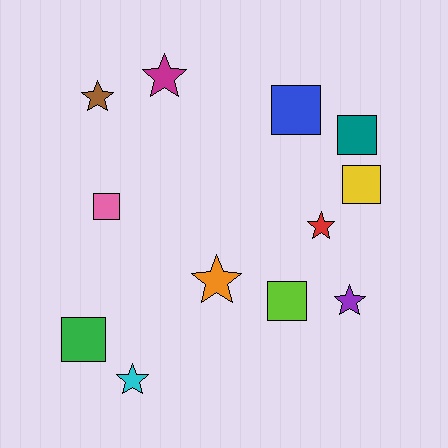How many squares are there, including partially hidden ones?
There are 6 squares.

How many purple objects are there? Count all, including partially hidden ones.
There is 1 purple object.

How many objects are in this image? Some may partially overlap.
There are 12 objects.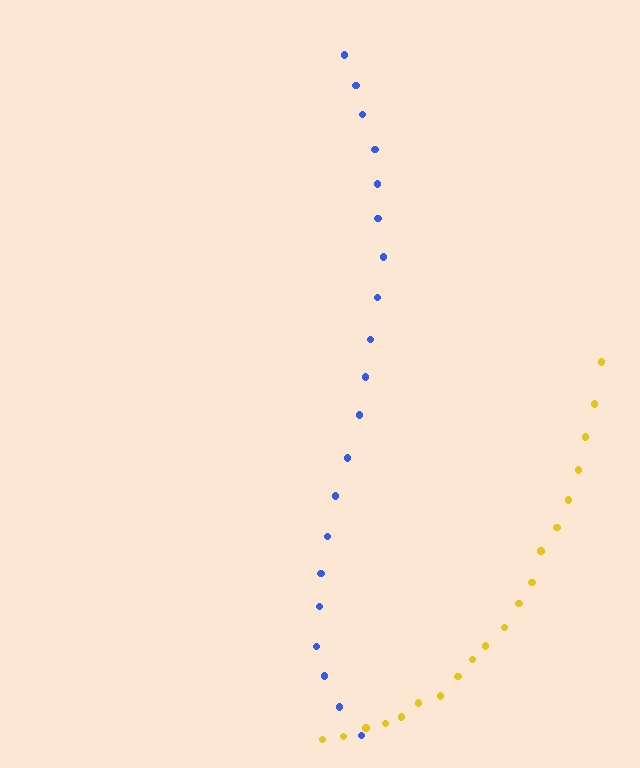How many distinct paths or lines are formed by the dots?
There are 2 distinct paths.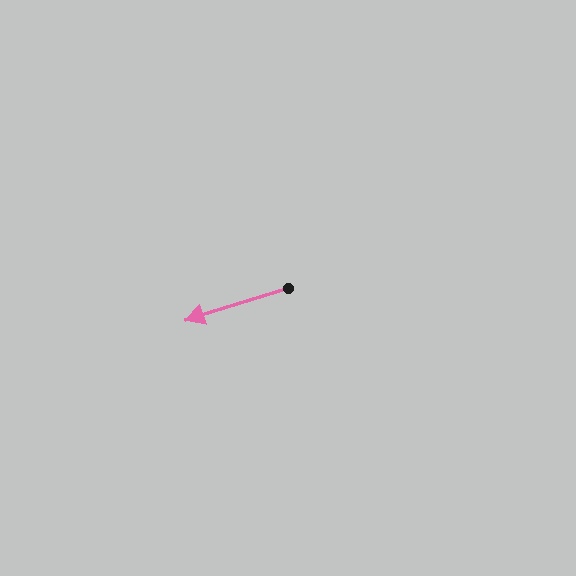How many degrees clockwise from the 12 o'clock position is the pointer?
Approximately 253 degrees.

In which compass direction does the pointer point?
West.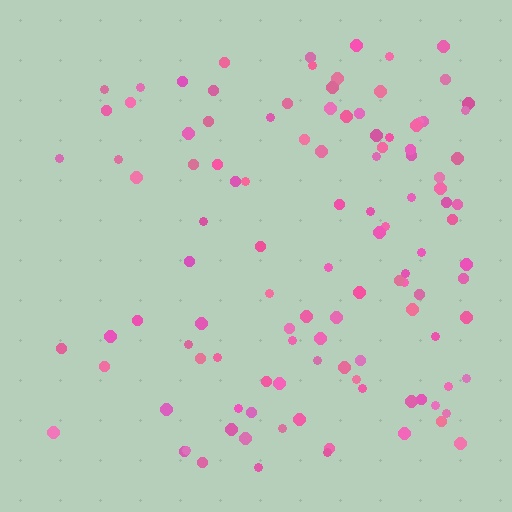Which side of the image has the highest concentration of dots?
The right.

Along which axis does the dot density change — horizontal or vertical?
Horizontal.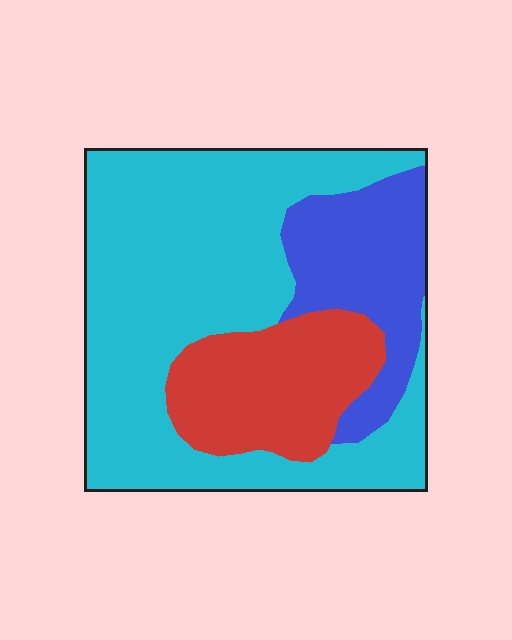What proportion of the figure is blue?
Blue takes up about one fifth (1/5) of the figure.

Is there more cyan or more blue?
Cyan.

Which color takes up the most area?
Cyan, at roughly 60%.